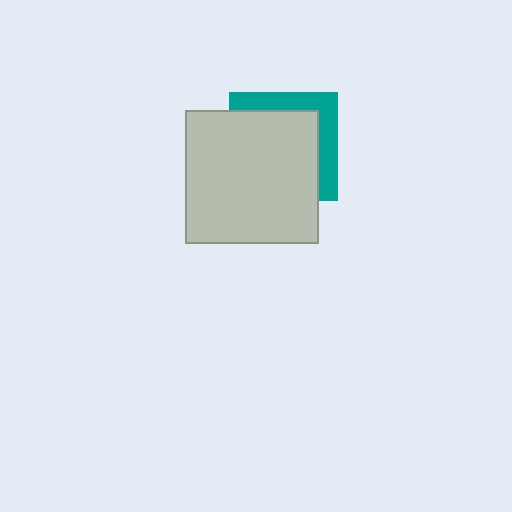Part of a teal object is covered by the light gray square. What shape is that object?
It is a square.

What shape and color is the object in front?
The object in front is a light gray square.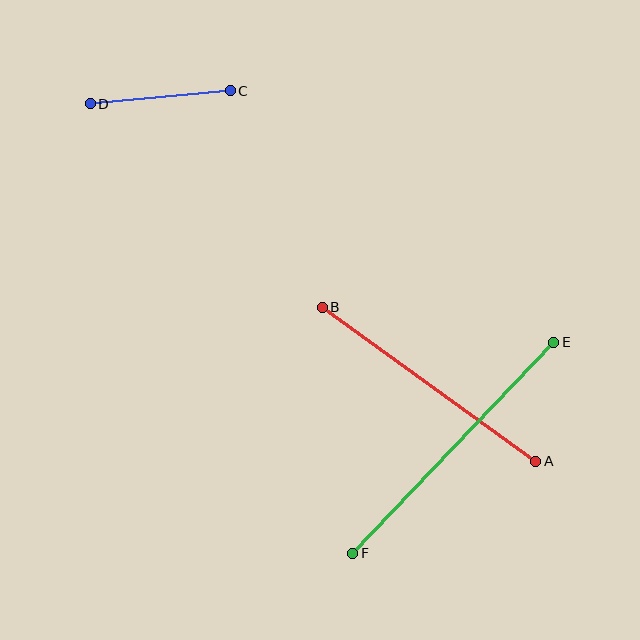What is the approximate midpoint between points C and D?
The midpoint is at approximately (160, 97) pixels.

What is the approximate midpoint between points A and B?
The midpoint is at approximately (429, 384) pixels.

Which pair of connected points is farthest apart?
Points E and F are farthest apart.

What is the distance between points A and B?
The distance is approximately 263 pixels.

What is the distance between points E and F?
The distance is approximately 292 pixels.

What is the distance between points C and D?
The distance is approximately 141 pixels.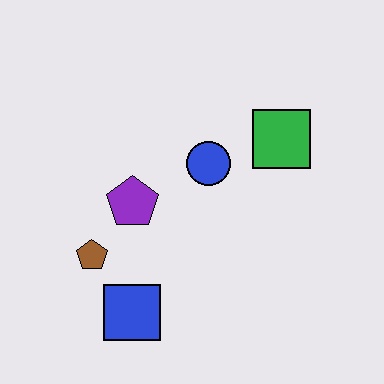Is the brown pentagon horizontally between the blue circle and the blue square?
No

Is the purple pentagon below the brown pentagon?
No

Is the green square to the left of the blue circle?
No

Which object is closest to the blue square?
The brown pentagon is closest to the blue square.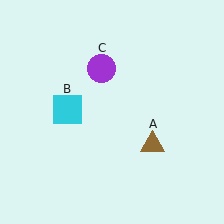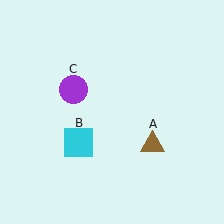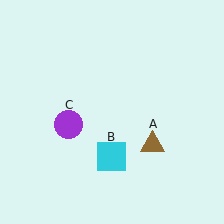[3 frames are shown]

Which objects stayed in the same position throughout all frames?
Brown triangle (object A) remained stationary.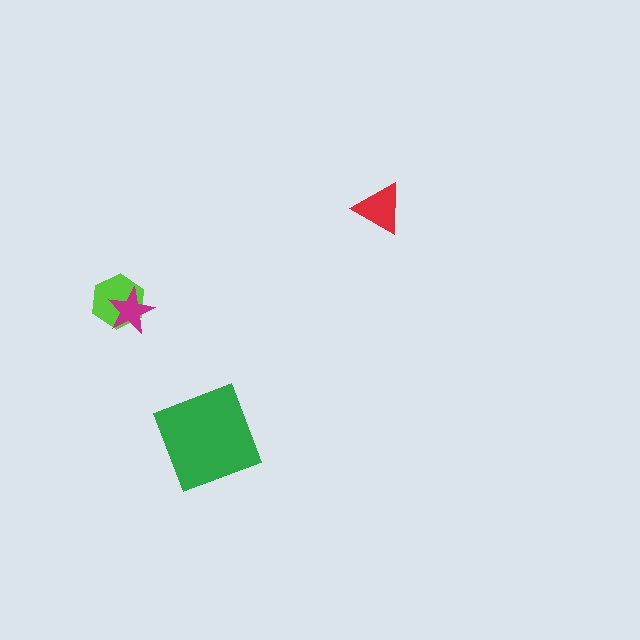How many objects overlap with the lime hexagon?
1 object overlaps with the lime hexagon.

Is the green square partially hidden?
No, no other shape covers it.